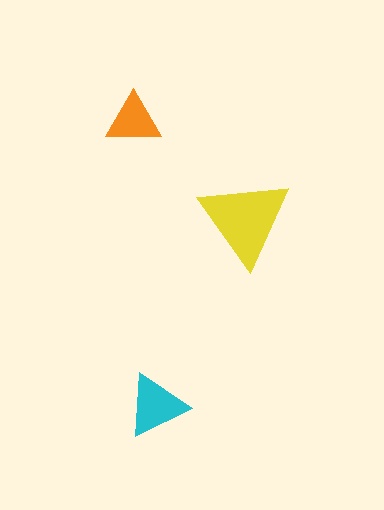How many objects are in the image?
There are 3 objects in the image.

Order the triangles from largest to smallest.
the yellow one, the cyan one, the orange one.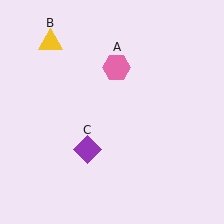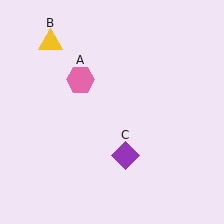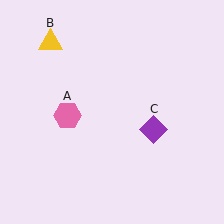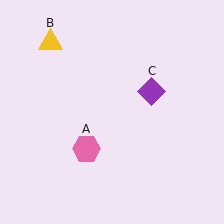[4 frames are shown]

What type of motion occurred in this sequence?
The pink hexagon (object A), purple diamond (object C) rotated counterclockwise around the center of the scene.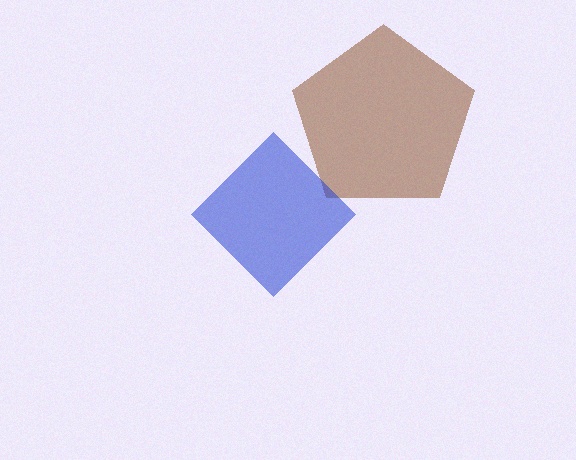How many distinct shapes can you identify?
There are 2 distinct shapes: a brown pentagon, a blue diamond.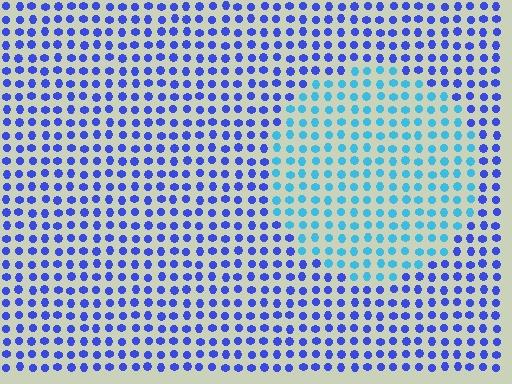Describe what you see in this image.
The image is filled with small blue elements in a uniform arrangement. A circle-shaped region is visible where the elements are tinted to a slightly different hue, forming a subtle color boundary.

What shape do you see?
I see a circle.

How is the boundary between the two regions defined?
The boundary is defined purely by a slight shift in hue (about 42 degrees). Spacing, size, and orientation are identical on both sides.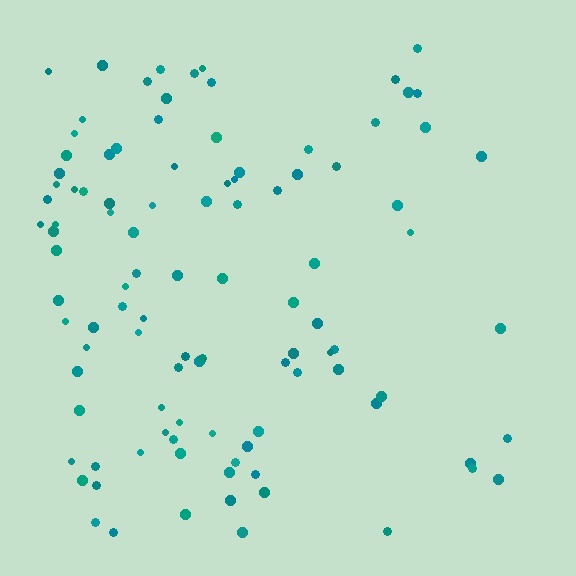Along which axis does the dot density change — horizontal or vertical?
Horizontal.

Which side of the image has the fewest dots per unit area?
The right.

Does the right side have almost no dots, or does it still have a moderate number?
Still a moderate number, just noticeably fewer than the left.